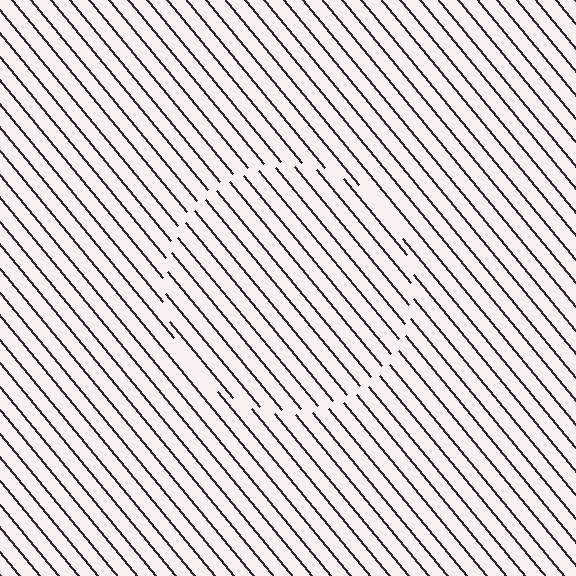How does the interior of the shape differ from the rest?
The interior of the shape contains the same grating, shifted by half a period — the contour is defined by the phase discontinuity where line-ends from the inner and outer gratings abut.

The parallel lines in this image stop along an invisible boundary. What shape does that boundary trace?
An illusory circle. The interior of the shape contains the same grating, shifted by half a period — the contour is defined by the phase discontinuity where line-ends from the inner and outer gratings abut.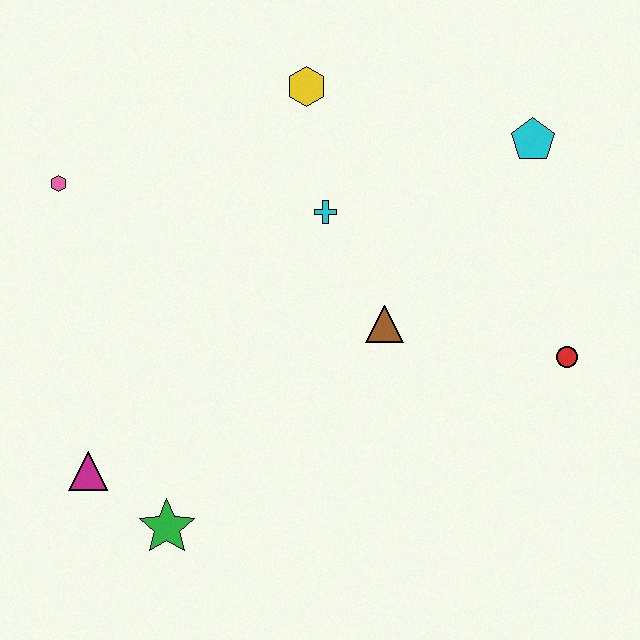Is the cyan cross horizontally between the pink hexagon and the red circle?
Yes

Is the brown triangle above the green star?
Yes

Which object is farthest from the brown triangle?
The pink hexagon is farthest from the brown triangle.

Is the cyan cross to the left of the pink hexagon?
No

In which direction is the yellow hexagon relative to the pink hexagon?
The yellow hexagon is to the right of the pink hexagon.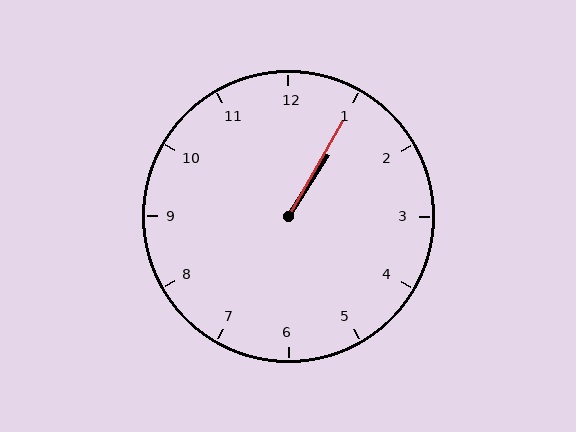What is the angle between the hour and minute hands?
Approximately 2 degrees.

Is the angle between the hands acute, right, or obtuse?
It is acute.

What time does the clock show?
1:05.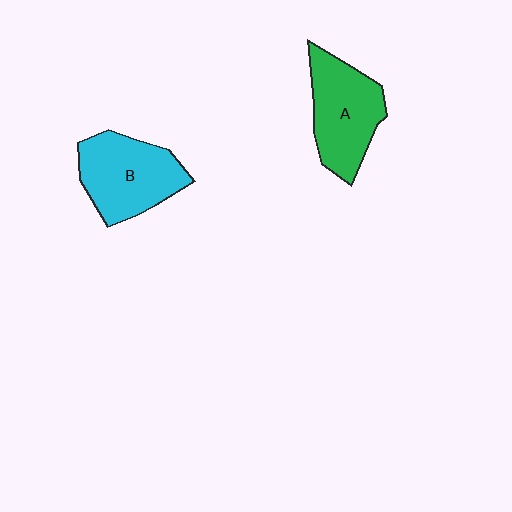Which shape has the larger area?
Shape B (cyan).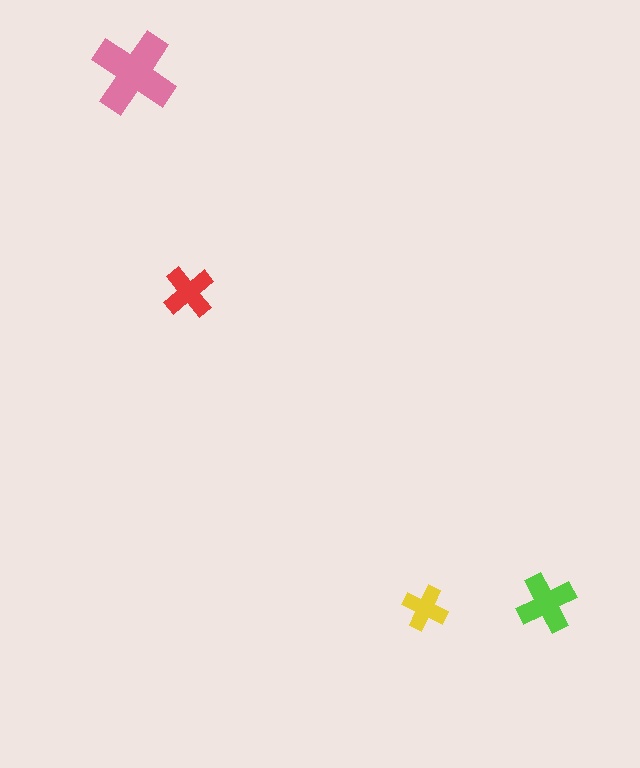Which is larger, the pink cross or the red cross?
The pink one.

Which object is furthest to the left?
The pink cross is leftmost.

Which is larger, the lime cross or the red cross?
The lime one.